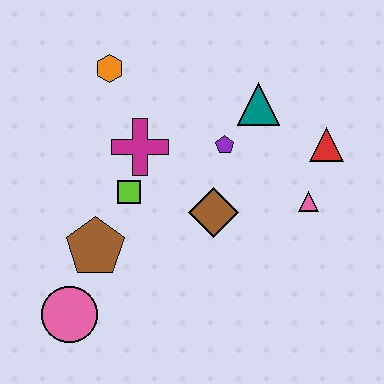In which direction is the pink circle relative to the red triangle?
The pink circle is to the left of the red triangle.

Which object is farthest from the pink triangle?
The pink circle is farthest from the pink triangle.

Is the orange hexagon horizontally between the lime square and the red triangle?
No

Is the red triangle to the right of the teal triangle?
Yes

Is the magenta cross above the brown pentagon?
Yes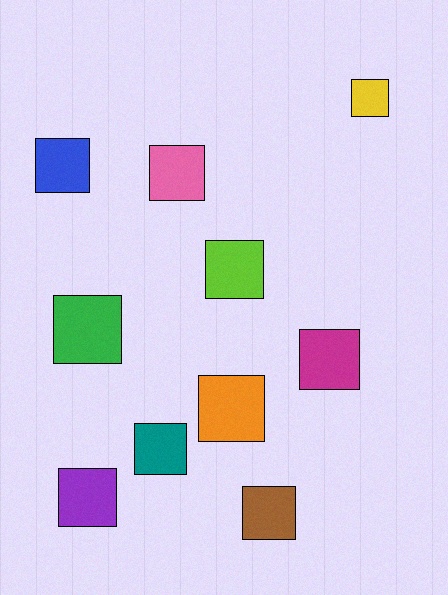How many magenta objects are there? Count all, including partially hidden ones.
There is 1 magenta object.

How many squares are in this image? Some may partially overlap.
There are 10 squares.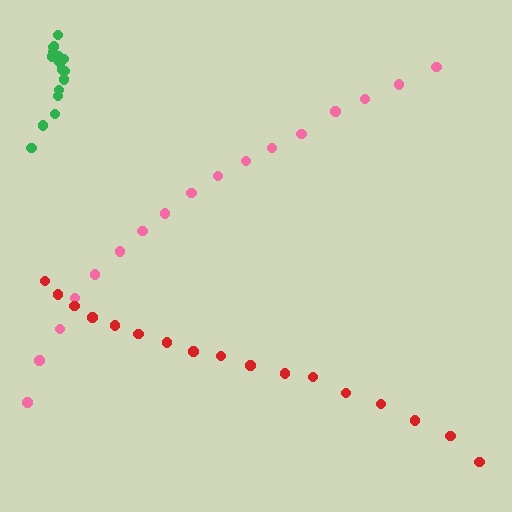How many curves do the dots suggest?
There are 3 distinct paths.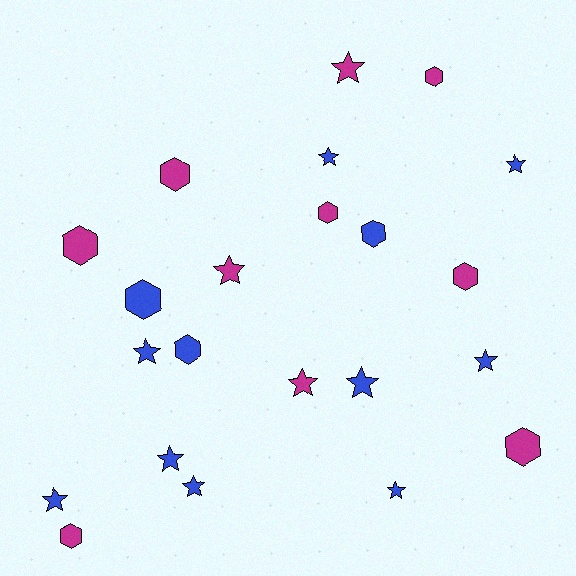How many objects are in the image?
There are 22 objects.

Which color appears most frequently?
Blue, with 12 objects.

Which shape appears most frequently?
Star, with 12 objects.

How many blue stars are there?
There are 9 blue stars.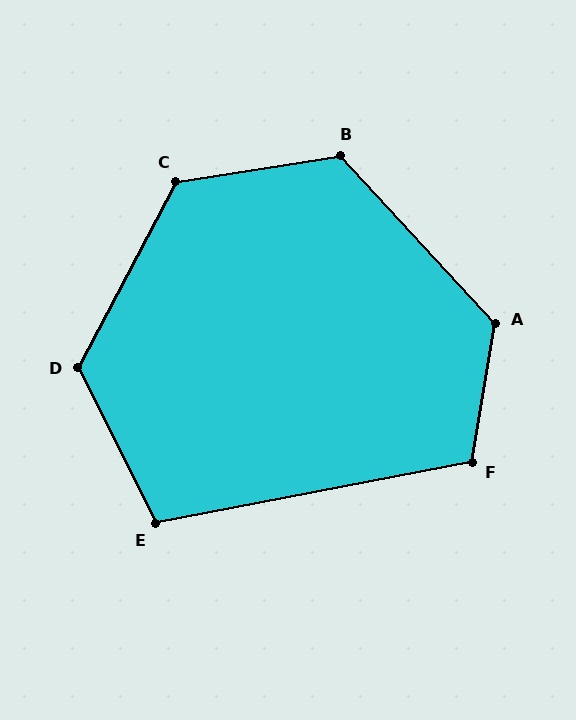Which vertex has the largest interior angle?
A, at approximately 128 degrees.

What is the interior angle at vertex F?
Approximately 110 degrees (obtuse).